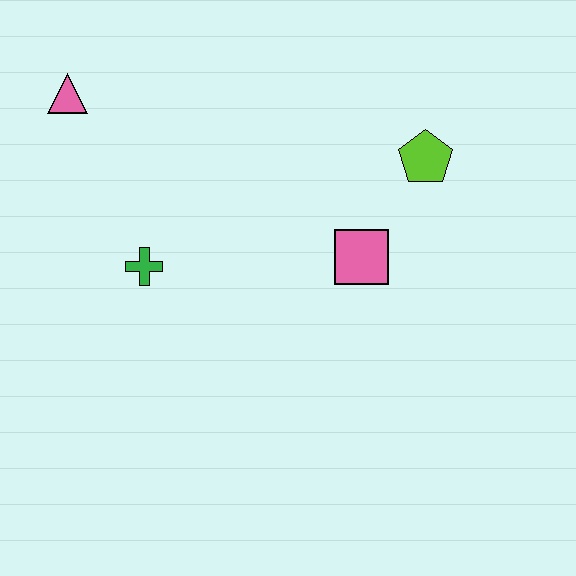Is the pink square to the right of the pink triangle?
Yes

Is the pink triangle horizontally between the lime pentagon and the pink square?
No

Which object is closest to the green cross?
The pink triangle is closest to the green cross.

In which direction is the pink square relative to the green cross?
The pink square is to the right of the green cross.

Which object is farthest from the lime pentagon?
The pink triangle is farthest from the lime pentagon.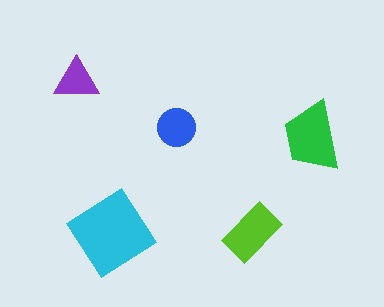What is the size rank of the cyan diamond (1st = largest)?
1st.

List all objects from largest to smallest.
The cyan diamond, the green trapezoid, the lime rectangle, the blue circle, the purple triangle.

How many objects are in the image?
There are 5 objects in the image.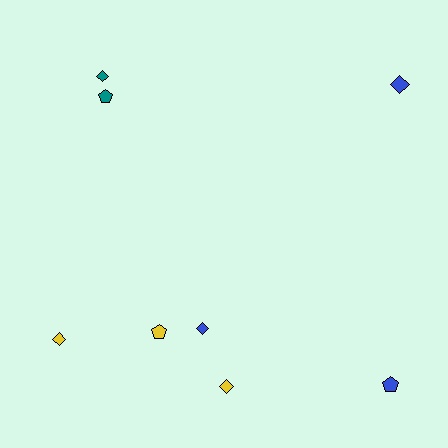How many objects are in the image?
There are 8 objects.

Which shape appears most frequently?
Diamond, with 5 objects.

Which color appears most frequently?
Blue, with 3 objects.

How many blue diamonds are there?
There are 2 blue diamonds.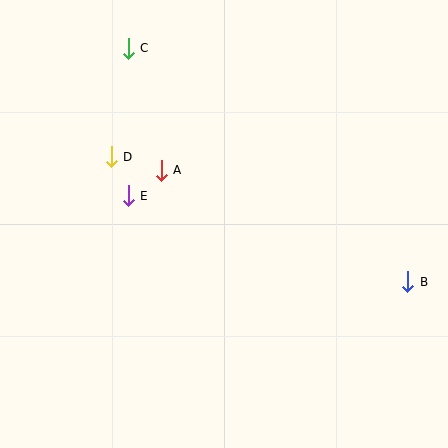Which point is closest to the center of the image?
Point A at (161, 170) is closest to the center.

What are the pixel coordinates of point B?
Point B is at (408, 282).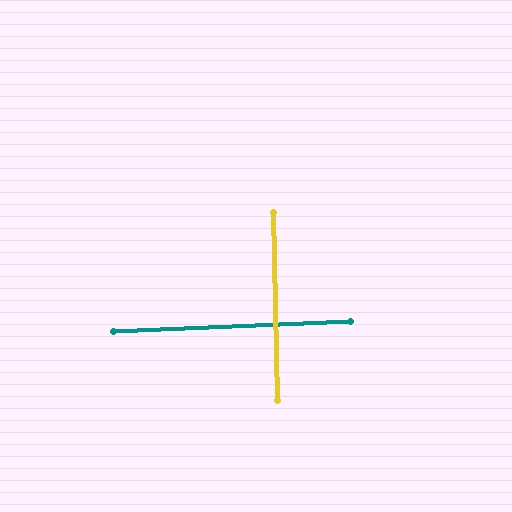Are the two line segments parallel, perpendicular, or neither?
Perpendicular — they meet at approximately 89°.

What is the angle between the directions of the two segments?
Approximately 89 degrees.